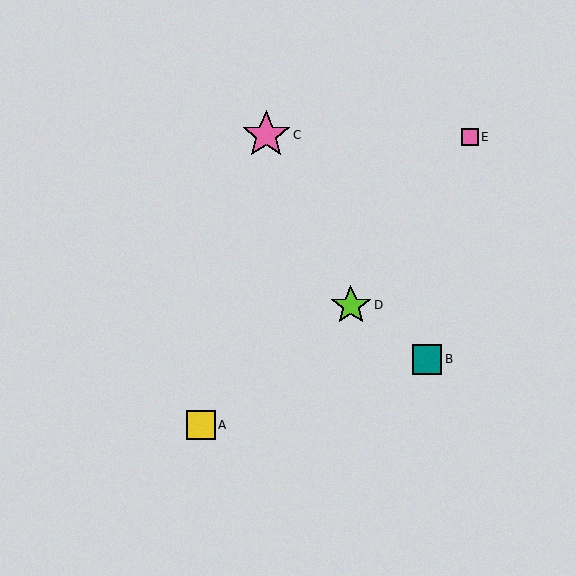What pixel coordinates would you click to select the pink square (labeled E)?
Click at (470, 137) to select the pink square E.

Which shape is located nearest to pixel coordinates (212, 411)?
The yellow square (labeled A) at (201, 425) is nearest to that location.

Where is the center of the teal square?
The center of the teal square is at (427, 359).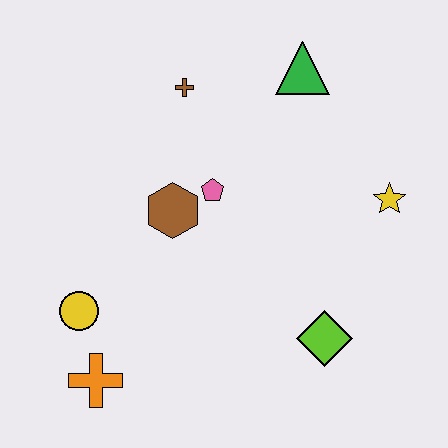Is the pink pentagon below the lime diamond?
No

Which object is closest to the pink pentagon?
The brown hexagon is closest to the pink pentagon.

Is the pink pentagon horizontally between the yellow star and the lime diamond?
No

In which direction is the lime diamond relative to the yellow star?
The lime diamond is below the yellow star.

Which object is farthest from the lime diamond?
The brown cross is farthest from the lime diamond.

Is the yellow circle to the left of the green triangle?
Yes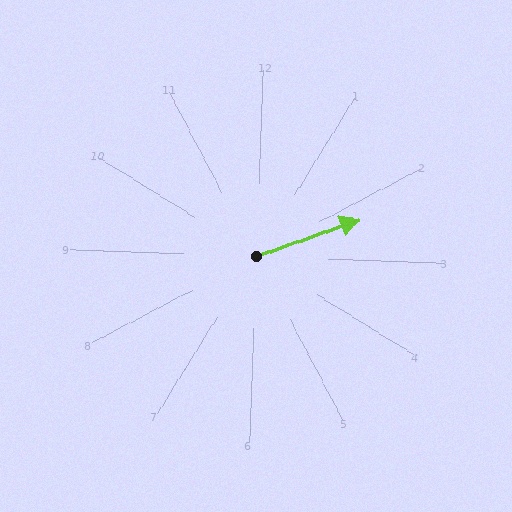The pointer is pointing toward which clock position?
Roughly 2 o'clock.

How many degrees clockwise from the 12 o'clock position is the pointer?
Approximately 68 degrees.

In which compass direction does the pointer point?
East.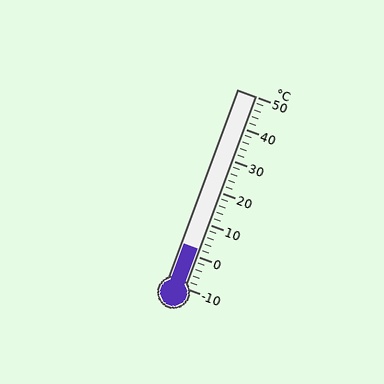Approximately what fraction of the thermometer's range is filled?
The thermometer is filled to approximately 20% of its range.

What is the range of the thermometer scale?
The thermometer scale ranges from -10°C to 50°C.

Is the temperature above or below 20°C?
The temperature is below 20°C.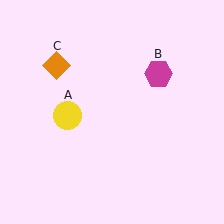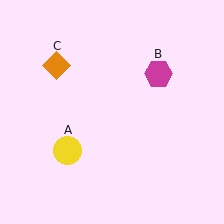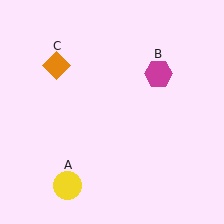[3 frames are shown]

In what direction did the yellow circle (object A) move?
The yellow circle (object A) moved down.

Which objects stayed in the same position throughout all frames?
Magenta hexagon (object B) and orange diamond (object C) remained stationary.